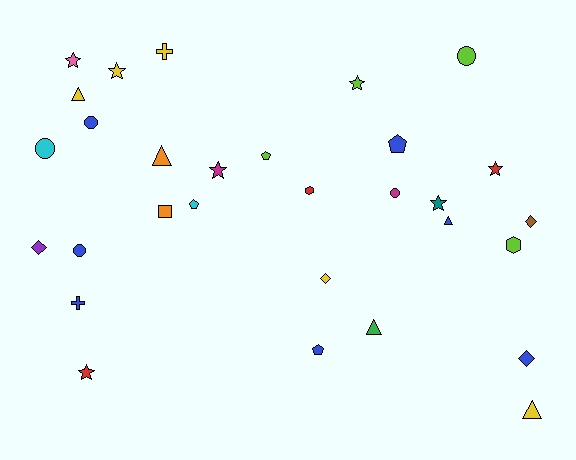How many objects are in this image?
There are 30 objects.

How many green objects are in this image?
There is 1 green object.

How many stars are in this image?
There are 7 stars.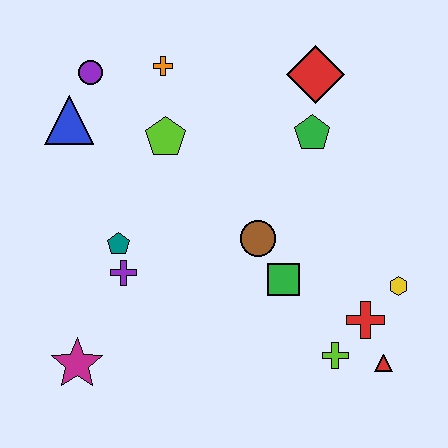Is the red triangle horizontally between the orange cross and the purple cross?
No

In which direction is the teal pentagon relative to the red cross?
The teal pentagon is to the left of the red cross.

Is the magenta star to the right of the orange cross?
No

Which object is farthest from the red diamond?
The magenta star is farthest from the red diamond.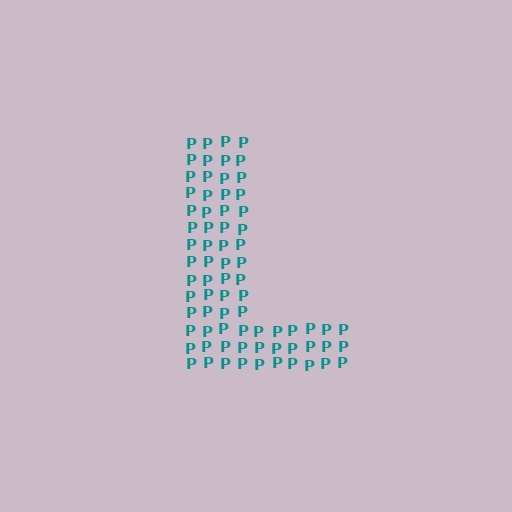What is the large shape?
The large shape is the letter L.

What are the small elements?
The small elements are letter P's.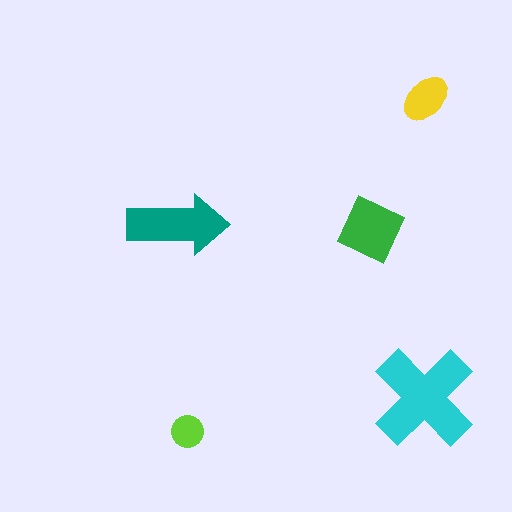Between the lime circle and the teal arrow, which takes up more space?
The teal arrow.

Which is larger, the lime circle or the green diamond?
The green diamond.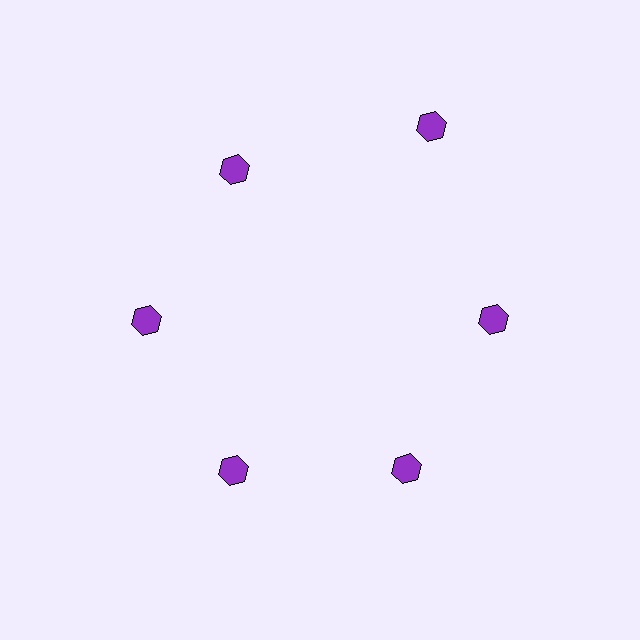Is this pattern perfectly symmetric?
No. The 6 purple hexagons are arranged in a ring, but one element near the 1 o'clock position is pushed outward from the center, breaking the 6-fold rotational symmetry.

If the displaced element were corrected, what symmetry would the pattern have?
It would have 6-fold rotational symmetry — the pattern would map onto itself every 60 degrees.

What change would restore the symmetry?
The symmetry would be restored by moving it inward, back onto the ring so that all 6 hexagons sit at equal angles and equal distance from the center.